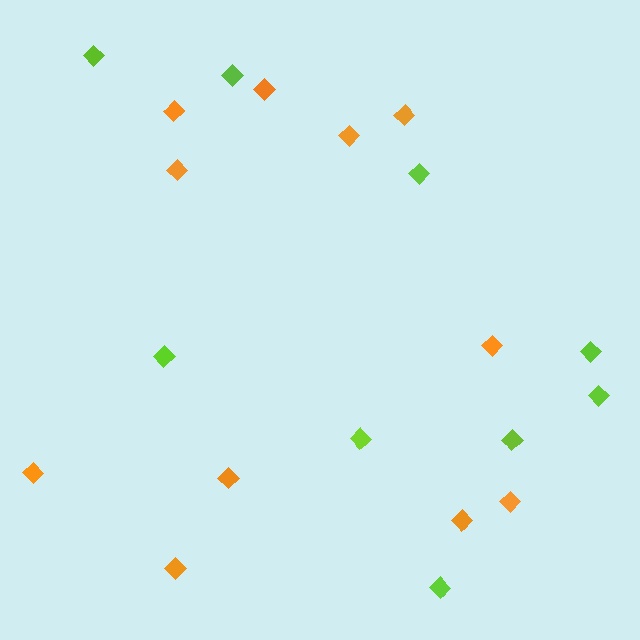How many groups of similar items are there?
There are 2 groups: one group of orange diamonds (11) and one group of lime diamonds (9).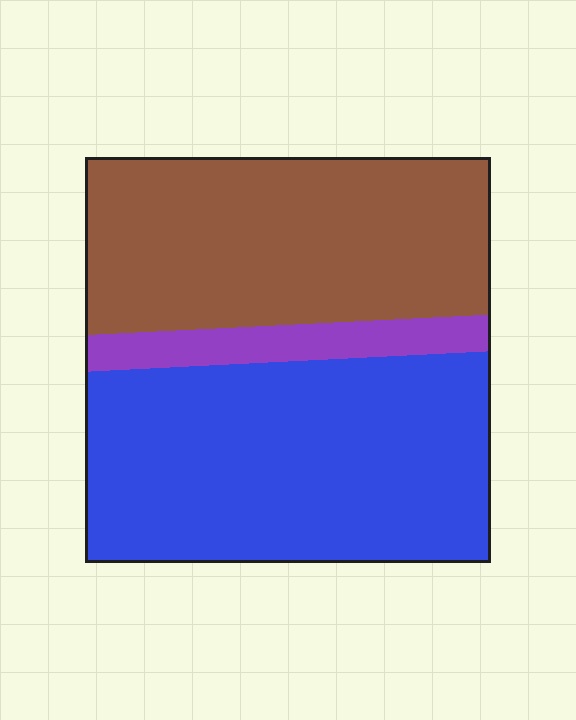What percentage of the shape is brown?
Brown covers around 40% of the shape.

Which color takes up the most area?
Blue, at roughly 50%.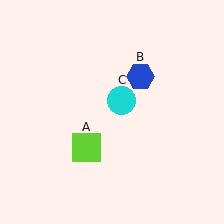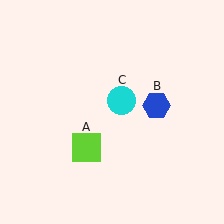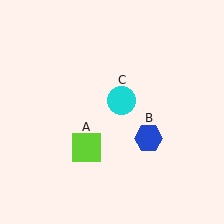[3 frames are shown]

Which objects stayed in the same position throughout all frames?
Lime square (object A) and cyan circle (object C) remained stationary.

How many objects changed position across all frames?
1 object changed position: blue hexagon (object B).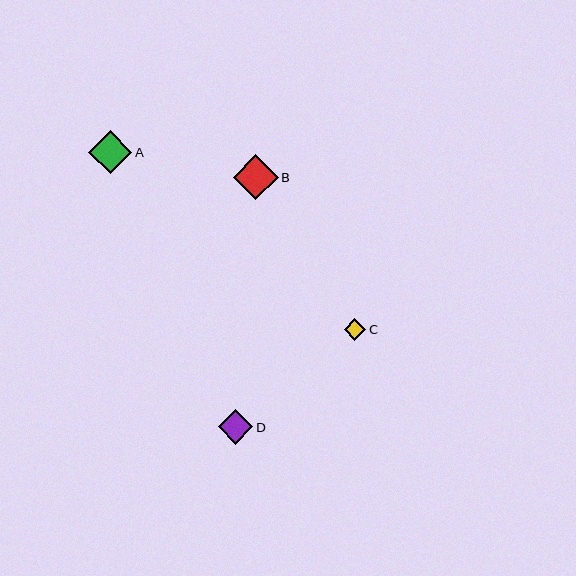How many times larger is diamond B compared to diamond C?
Diamond B is approximately 2.1 times the size of diamond C.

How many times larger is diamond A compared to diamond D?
Diamond A is approximately 1.2 times the size of diamond D.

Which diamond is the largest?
Diamond B is the largest with a size of approximately 45 pixels.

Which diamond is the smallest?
Diamond C is the smallest with a size of approximately 22 pixels.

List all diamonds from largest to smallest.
From largest to smallest: B, A, D, C.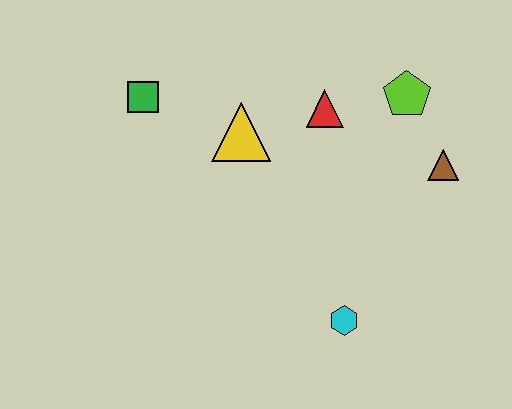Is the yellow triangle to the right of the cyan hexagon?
No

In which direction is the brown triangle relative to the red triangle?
The brown triangle is to the right of the red triangle.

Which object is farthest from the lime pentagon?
The green square is farthest from the lime pentagon.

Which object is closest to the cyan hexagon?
The brown triangle is closest to the cyan hexagon.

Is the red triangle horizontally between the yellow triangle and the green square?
No